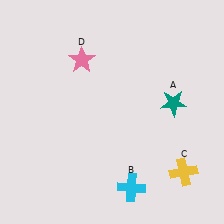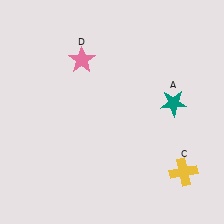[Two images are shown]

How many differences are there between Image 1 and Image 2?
There is 1 difference between the two images.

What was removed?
The cyan cross (B) was removed in Image 2.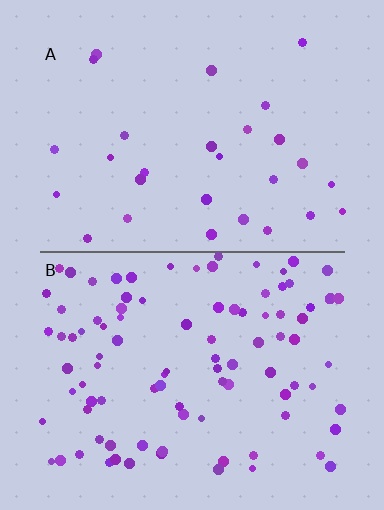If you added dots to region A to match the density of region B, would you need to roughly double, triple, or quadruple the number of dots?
Approximately triple.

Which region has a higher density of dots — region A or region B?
B (the bottom).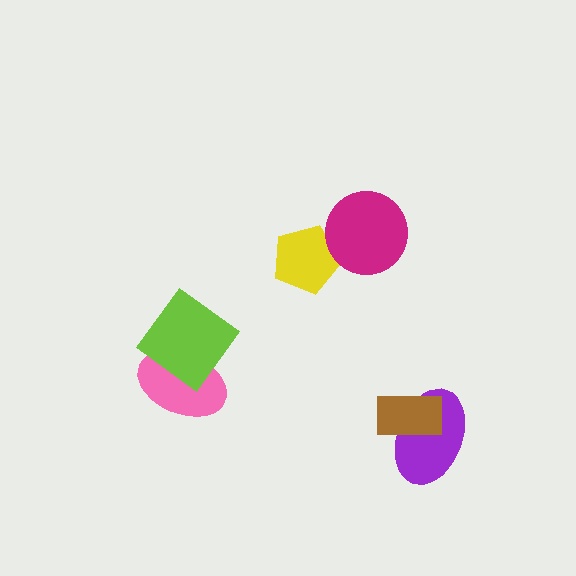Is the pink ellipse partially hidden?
Yes, it is partially covered by another shape.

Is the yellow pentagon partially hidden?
Yes, it is partially covered by another shape.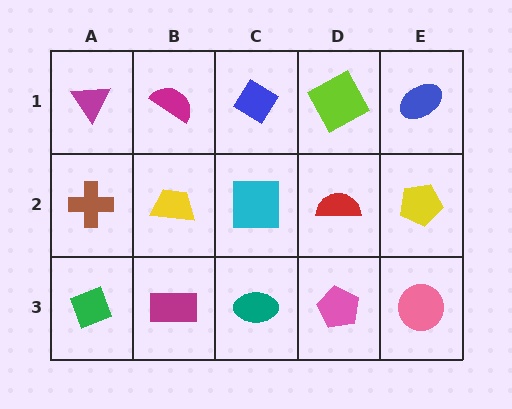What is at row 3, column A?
A green diamond.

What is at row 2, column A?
A brown cross.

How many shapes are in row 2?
5 shapes.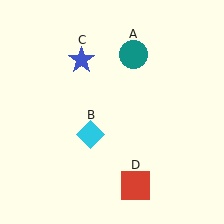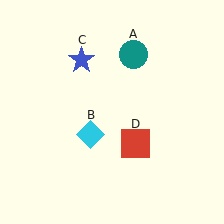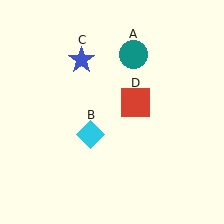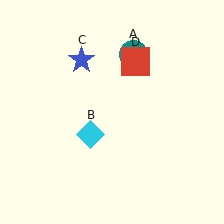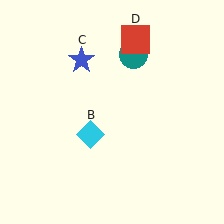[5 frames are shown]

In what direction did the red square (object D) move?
The red square (object D) moved up.